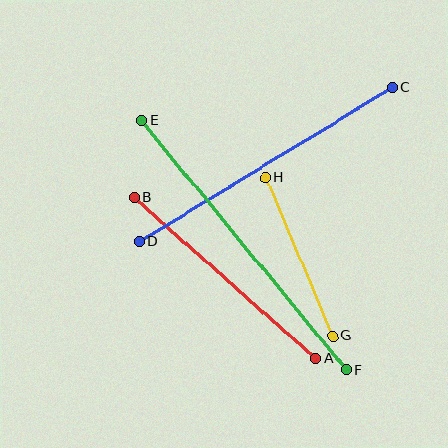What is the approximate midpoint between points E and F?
The midpoint is at approximately (244, 245) pixels.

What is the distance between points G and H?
The distance is approximately 172 pixels.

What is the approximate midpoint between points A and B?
The midpoint is at approximately (225, 278) pixels.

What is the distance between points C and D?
The distance is approximately 296 pixels.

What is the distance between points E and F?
The distance is approximately 323 pixels.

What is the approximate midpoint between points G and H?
The midpoint is at approximately (299, 257) pixels.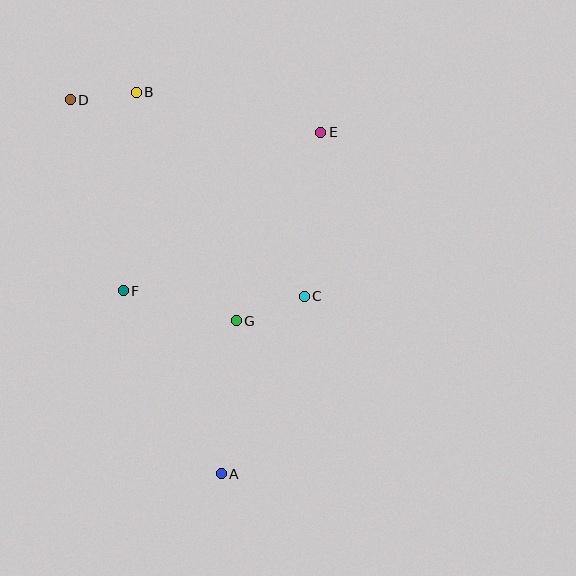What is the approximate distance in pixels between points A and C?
The distance between A and C is approximately 196 pixels.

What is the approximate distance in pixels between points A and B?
The distance between A and B is approximately 391 pixels.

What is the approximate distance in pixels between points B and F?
The distance between B and F is approximately 199 pixels.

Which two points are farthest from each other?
Points A and D are farthest from each other.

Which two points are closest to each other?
Points B and D are closest to each other.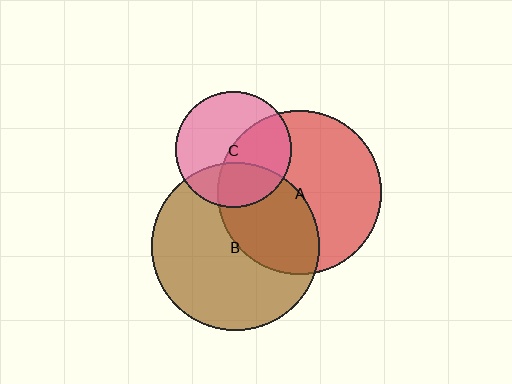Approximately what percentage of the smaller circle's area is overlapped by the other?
Approximately 30%.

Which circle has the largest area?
Circle B (brown).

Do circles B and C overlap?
Yes.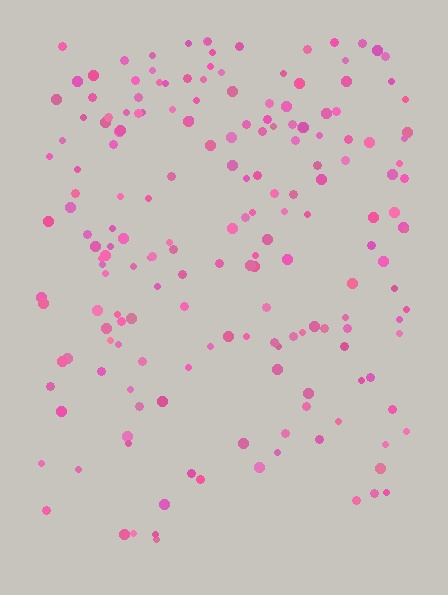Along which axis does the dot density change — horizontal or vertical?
Vertical.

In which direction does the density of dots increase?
From bottom to top, with the top side densest.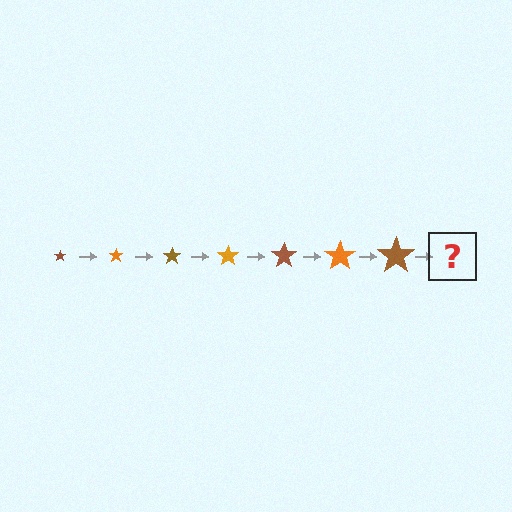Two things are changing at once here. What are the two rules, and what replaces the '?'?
The two rules are that the star grows larger each step and the color cycles through brown and orange. The '?' should be an orange star, larger than the previous one.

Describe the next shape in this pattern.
It should be an orange star, larger than the previous one.